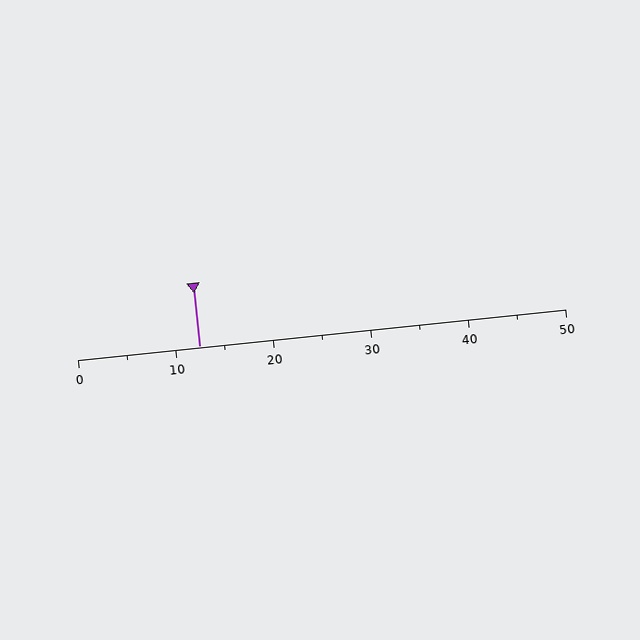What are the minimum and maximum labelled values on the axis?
The axis runs from 0 to 50.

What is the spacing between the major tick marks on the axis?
The major ticks are spaced 10 apart.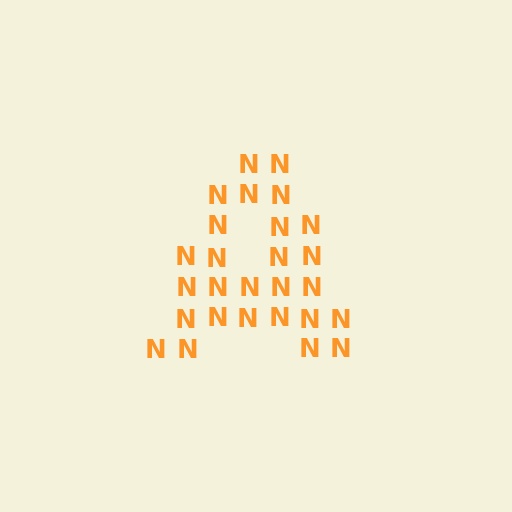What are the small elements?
The small elements are letter N's.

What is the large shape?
The large shape is the letter A.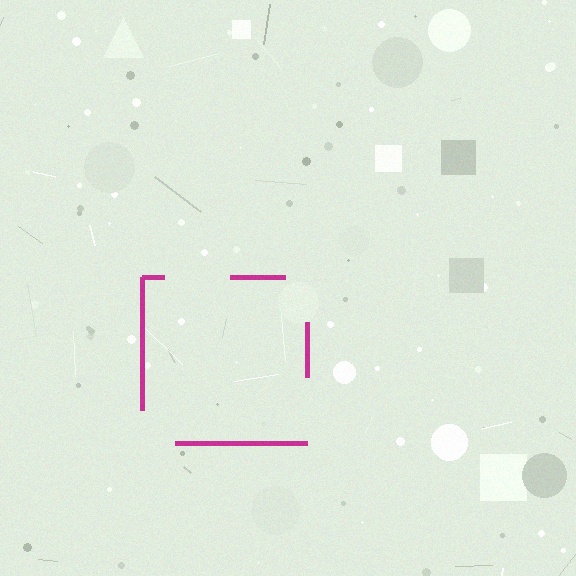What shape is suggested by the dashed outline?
The dashed outline suggests a square.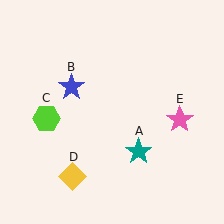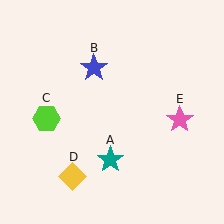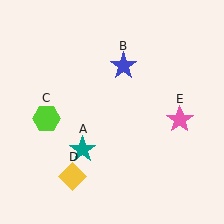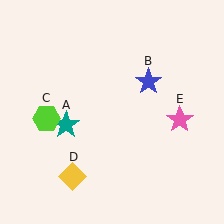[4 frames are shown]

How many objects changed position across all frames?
2 objects changed position: teal star (object A), blue star (object B).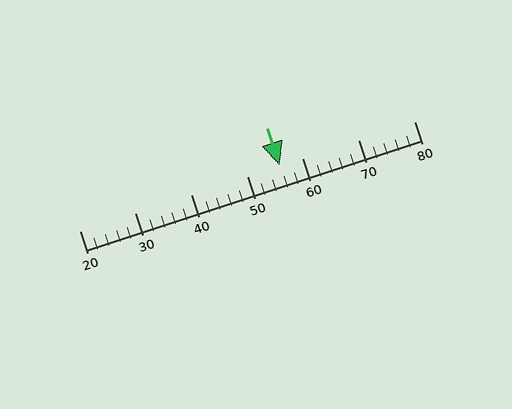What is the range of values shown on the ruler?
The ruler shows values from 20 to 80.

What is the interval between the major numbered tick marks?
The major tick marks are spaced 10 units apart.